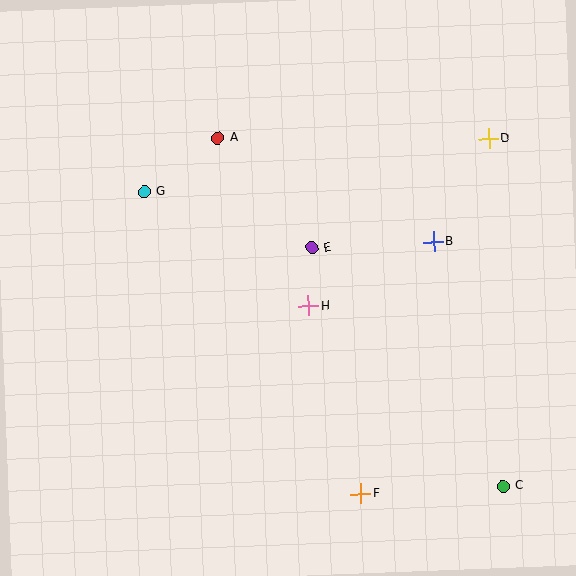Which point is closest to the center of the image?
Point H at (308, 306) is closest to the center.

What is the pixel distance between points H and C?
The distance between H and C is 266 pixels.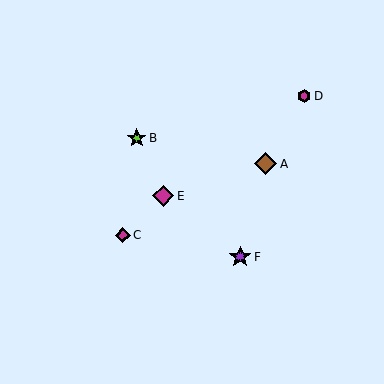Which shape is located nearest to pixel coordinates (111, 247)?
The magenta diamond (labeled C) at (123, 235) is nearest to that location.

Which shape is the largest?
The brown diamond (labeled A) is the largest.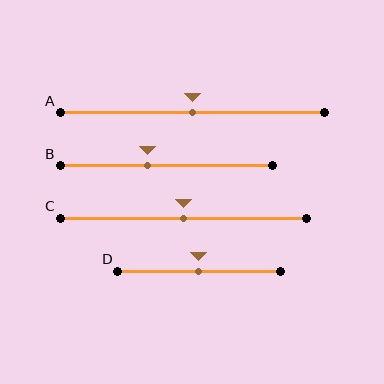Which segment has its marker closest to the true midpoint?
Segment A has its marker closest to the true midpoint.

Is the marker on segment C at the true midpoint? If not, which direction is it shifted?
Yes, the marker on segment C is at the true midpoint.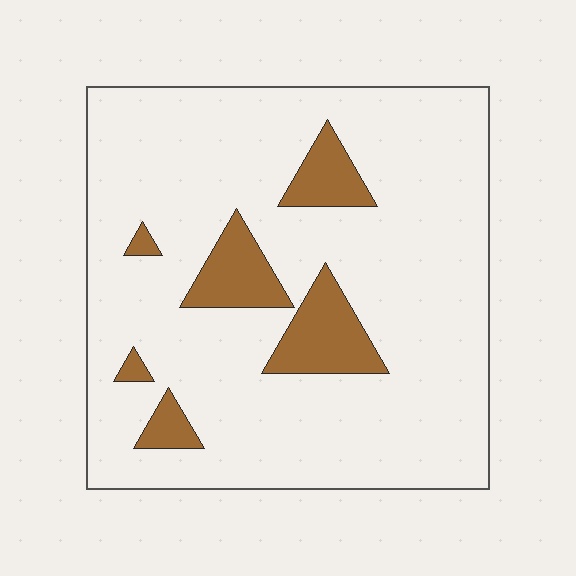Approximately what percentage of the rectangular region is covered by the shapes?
Approximately 15%.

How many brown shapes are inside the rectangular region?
6.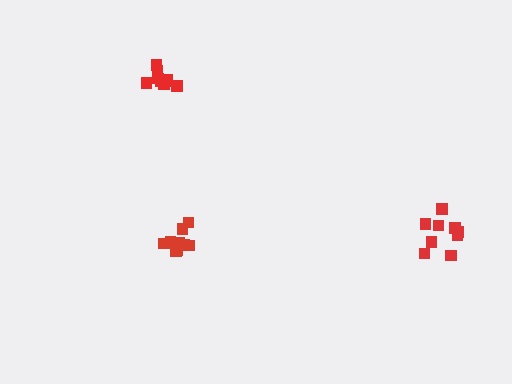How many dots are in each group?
Group 1: 9 dots, Group 2: 9 dots, Group 3: 9 dots (27 total).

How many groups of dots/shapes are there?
There are 3 groups.